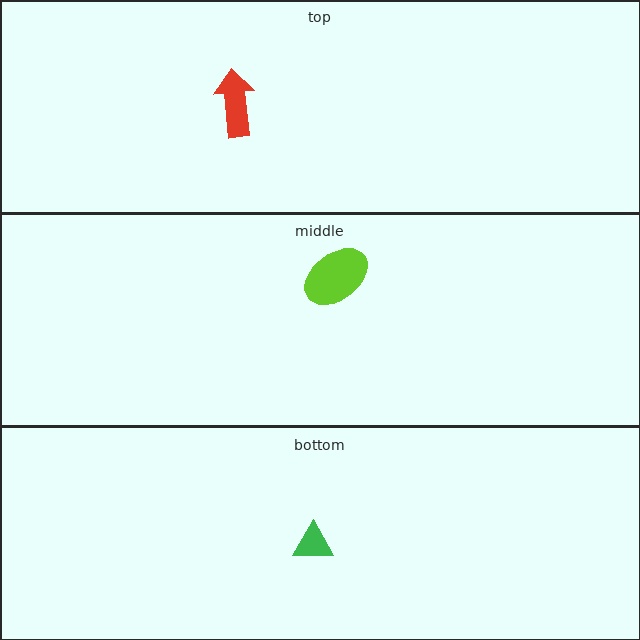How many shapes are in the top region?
1.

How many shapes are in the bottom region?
1.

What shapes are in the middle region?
The lime ellipse.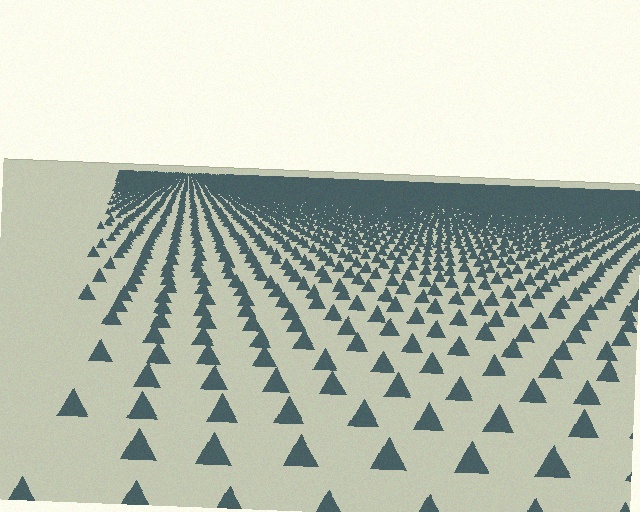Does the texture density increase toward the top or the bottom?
Density increases toward the top.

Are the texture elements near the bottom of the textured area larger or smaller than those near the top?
Larger. Near the bottom, elements are closer to the viewer and appear at a bigger on-screen size.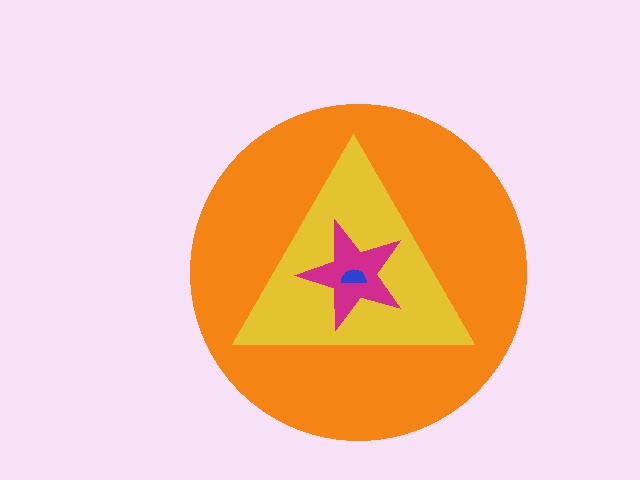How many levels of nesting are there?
4.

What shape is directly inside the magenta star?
The blue semicircle.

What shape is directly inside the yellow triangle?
The magenta star.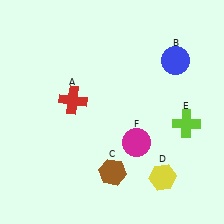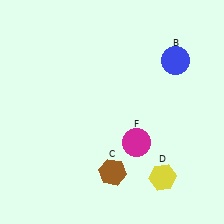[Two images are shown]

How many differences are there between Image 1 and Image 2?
There are 2 differences between the two images.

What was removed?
The red cross (A), the lime cross (E) were removed in Image 2.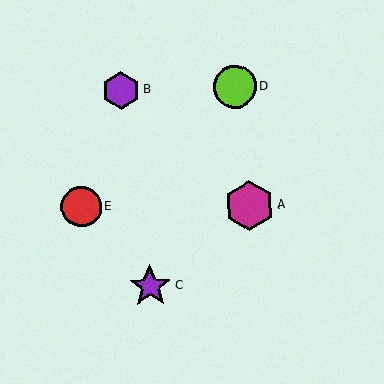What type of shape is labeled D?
Shape D is a lime circle.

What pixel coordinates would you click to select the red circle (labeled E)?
Click at (81, 207) to select the red circle E.